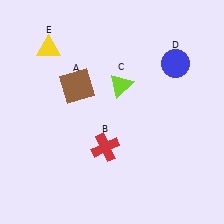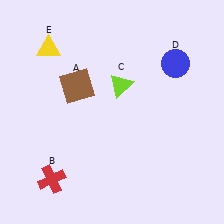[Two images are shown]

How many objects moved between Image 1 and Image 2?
1 object moved between the two images.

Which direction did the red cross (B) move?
The red cross (B) moved left.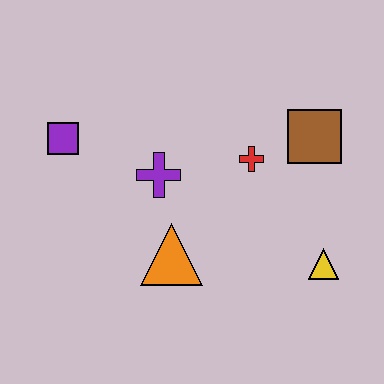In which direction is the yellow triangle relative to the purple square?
The yellow triangle is to the right of the purple square.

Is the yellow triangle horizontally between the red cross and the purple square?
No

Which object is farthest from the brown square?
The purple square is farthest from the brown square.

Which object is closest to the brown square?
The red cross is closest to the brown square.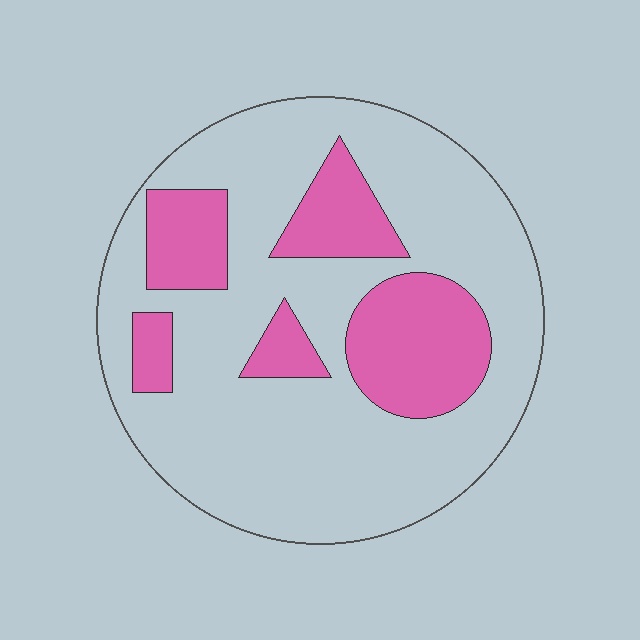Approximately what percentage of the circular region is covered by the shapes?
Approximately 25%.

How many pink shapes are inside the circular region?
5.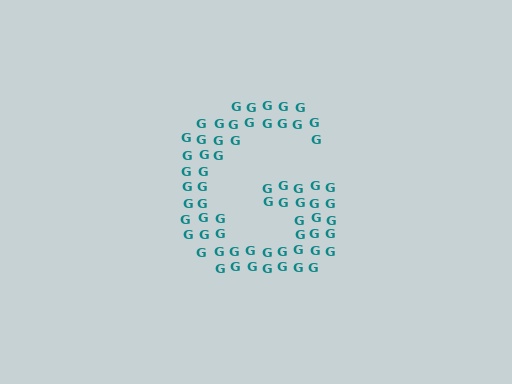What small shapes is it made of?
It is made of small letter G's.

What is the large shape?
The large shape is the letter G.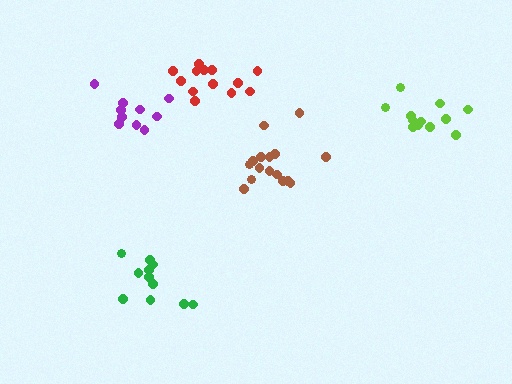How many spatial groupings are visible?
There are 5 spatial groupings.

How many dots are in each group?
Group 1: 12 dots, Group 2: 10 dots, Group 3: 13 dots, Group 4: 16 dots, Group 5: 11 dots (62 total).